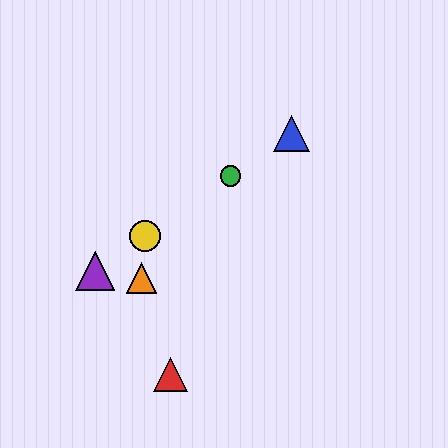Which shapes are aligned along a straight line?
The blue triangle, the green circle, the yellow circle, the purple triangle are aligned along a straight line.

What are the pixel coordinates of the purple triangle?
The purple triangle is at (95, 271).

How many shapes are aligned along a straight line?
4 shapes (the blue triangle, the green circle, the yellow circle, the purple triangle) are aligned along a straight line.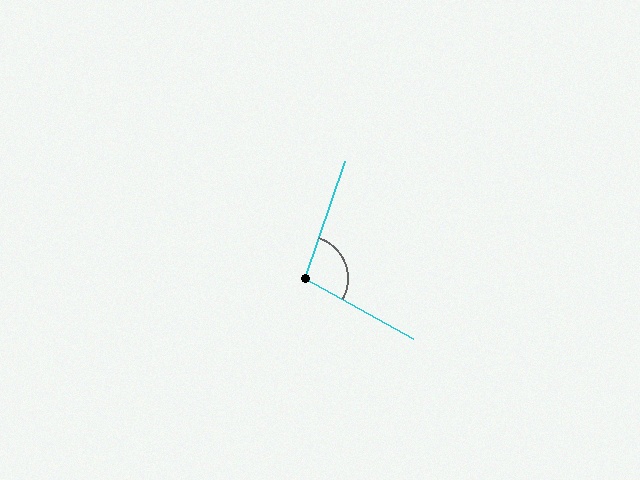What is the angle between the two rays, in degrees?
Approximately 100 degrees.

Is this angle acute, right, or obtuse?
It is obtuse.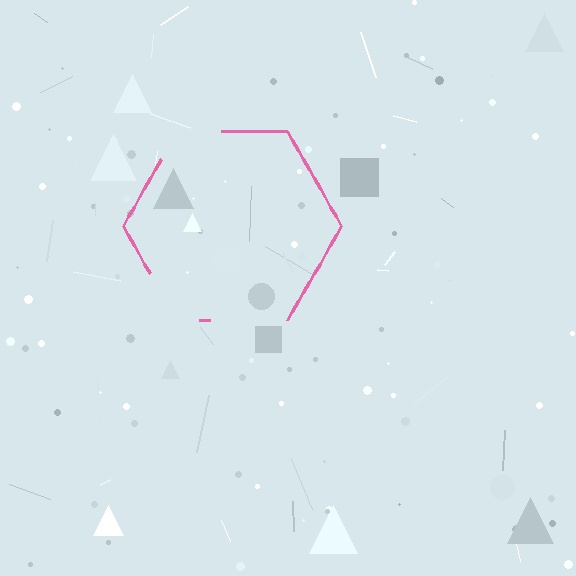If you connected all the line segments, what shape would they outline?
They would outline a hexagon.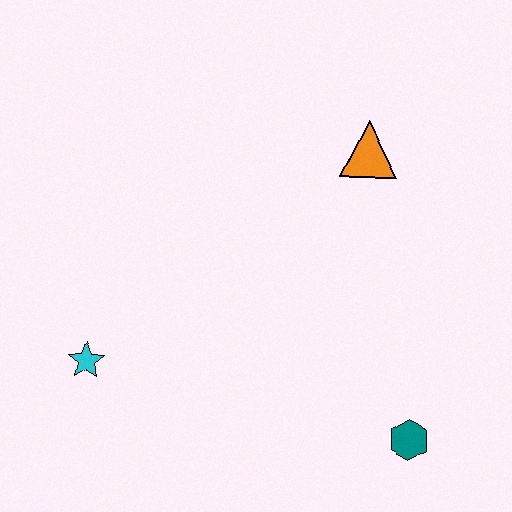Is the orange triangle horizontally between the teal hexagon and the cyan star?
Yes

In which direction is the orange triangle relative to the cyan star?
The orange triangle is to the right of the cyan star.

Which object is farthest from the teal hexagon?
The cyan star is farthest from the teal hexagon.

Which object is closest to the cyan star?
The teal hexagon is closest to the cyan star.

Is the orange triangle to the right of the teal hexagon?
No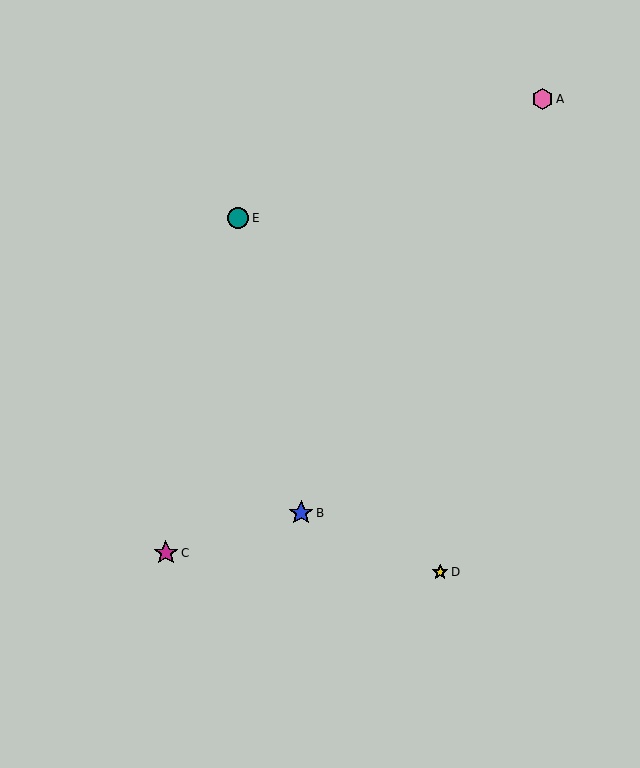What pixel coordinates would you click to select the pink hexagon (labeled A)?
Click at (543, 99) to select the pink hexagon A.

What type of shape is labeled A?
Shape A is a pink hexagon.